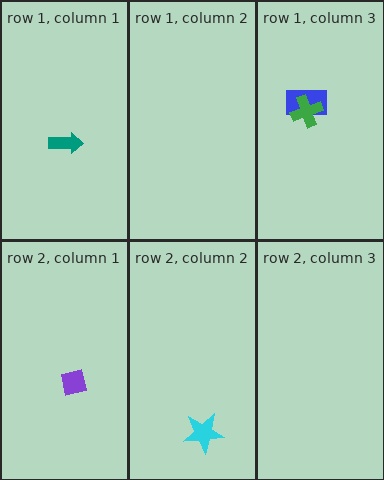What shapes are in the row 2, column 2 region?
The cyan star.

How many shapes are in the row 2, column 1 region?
1.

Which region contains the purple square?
The row 2, column 1 region.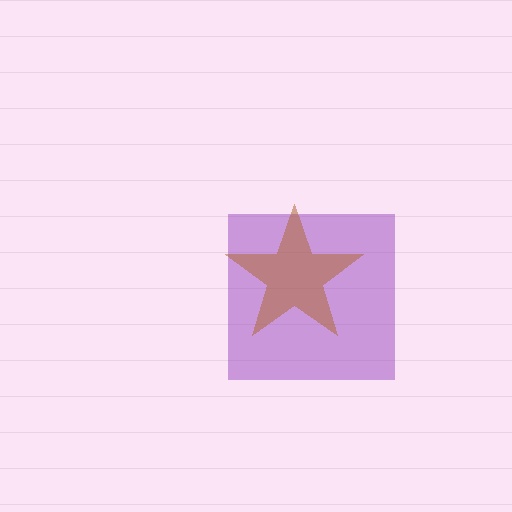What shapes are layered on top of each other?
The layered shapes are: a purple square, a brown star.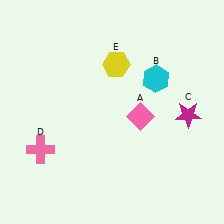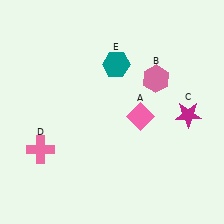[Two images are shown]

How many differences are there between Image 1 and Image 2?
There are 2 differences between the two images.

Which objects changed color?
B changed from cyan to pink. E changed from yellow to teal.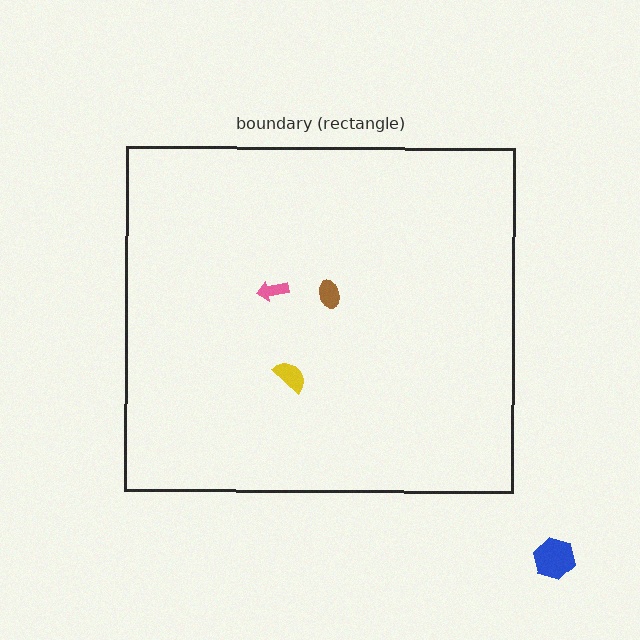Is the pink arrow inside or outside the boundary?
Inside.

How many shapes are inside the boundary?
3 inside, 1 outside.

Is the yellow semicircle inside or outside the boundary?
Inside.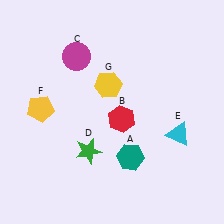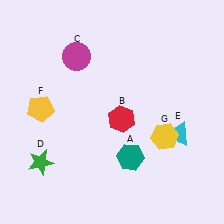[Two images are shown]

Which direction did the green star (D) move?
The green star (D) moved left.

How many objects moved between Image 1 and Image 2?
2 objects moved between the two images.